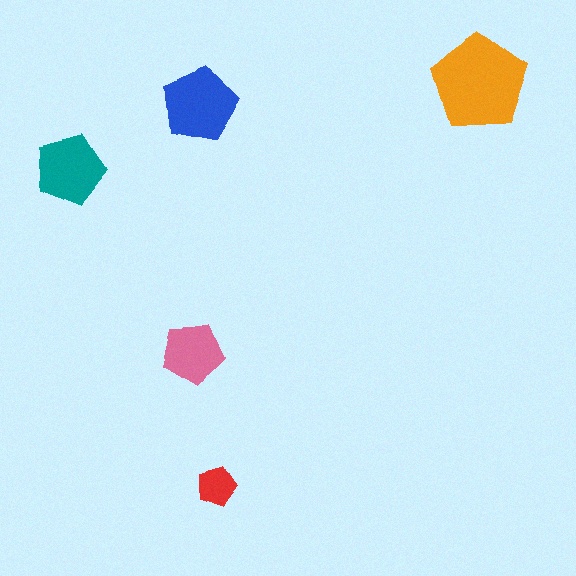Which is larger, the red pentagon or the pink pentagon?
The pink one.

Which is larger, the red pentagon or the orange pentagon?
The orange one.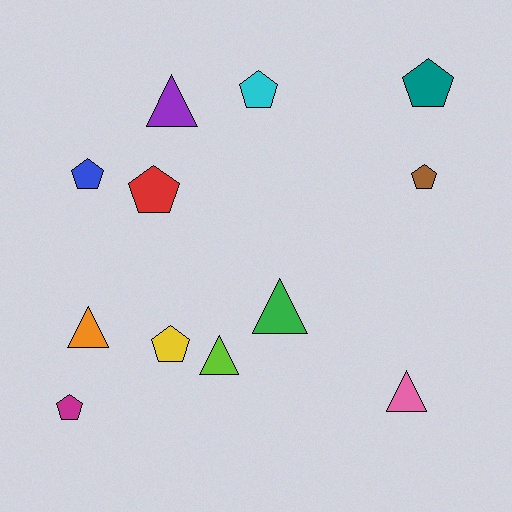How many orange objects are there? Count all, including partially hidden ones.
There is 1 orange object.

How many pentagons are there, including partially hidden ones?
There are 7 pentagons.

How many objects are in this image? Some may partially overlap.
There are 12 objects.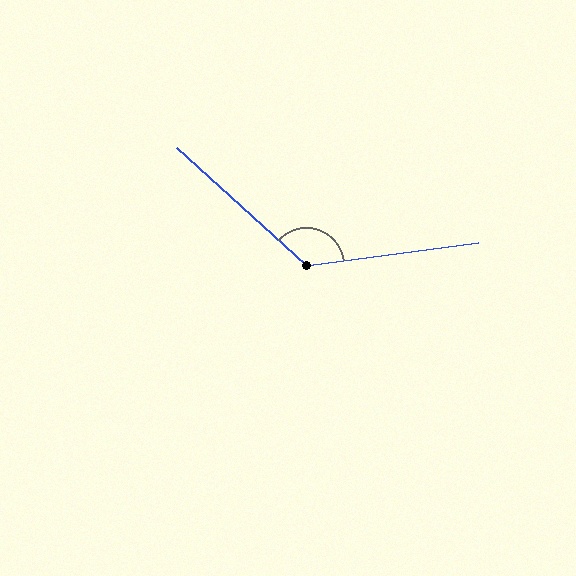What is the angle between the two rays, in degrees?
Approximately 130 degrees.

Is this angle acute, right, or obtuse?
It is obtuse.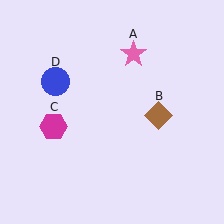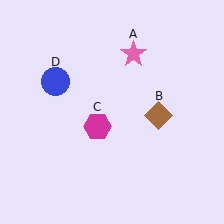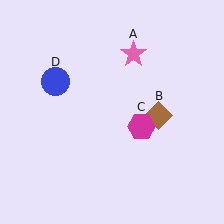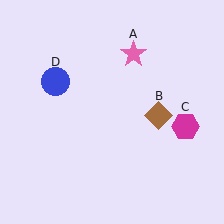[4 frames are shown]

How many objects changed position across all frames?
1 object changed position: magenta hexagon (object C).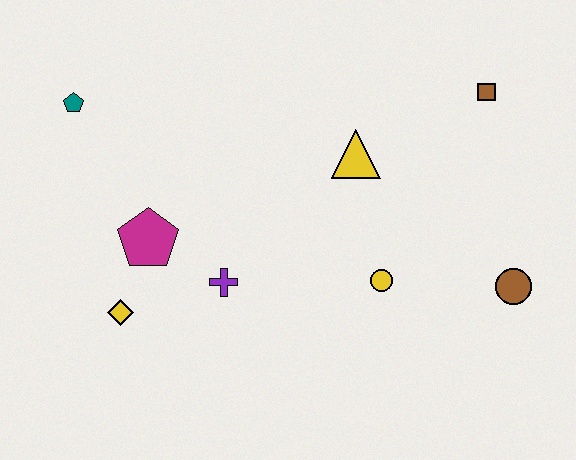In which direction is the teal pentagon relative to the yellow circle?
The teal pentagon is to the left of the yellow circle.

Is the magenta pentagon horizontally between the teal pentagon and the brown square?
Yes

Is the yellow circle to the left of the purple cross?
No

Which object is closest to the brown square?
The yellow triangle is closest to the brown square.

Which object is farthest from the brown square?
The yellow diamond is farthest from the brown square.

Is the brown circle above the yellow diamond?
Yes